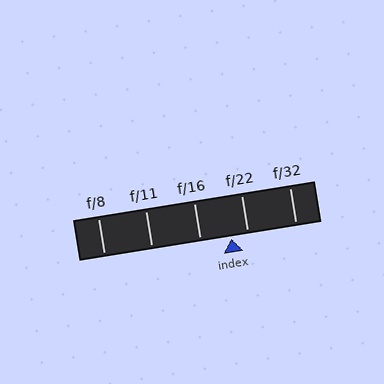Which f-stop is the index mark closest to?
The index mark is closest to f/22.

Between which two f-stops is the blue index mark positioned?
The index mark is between f/16 and f/22.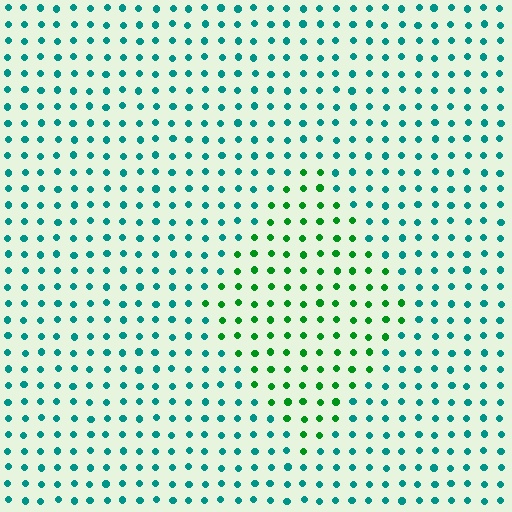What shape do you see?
I see a diamond.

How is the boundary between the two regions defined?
The boundary is defined purely by a slight shift in hue (about 45 degrees). Spacing, size, and orientation are identical on both sides.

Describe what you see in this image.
The image is filled with small teal elements in a uniform arrangement. A diamond-shaped region is visible where the elements are tinted to a slightly different hue, forming a subtle color boundary.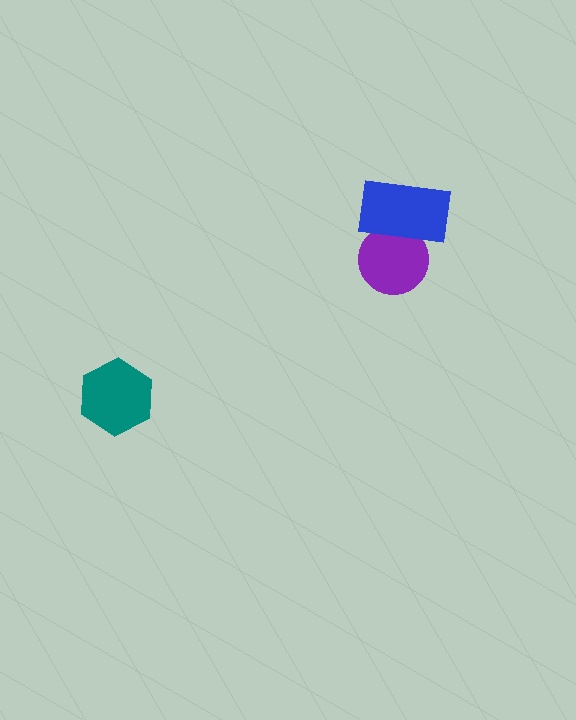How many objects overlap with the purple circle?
1 object overlaps with the purple circle.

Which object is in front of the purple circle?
The blue rectangle is in front of the purple circle.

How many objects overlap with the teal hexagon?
0 objects overlap with the teal hexagon.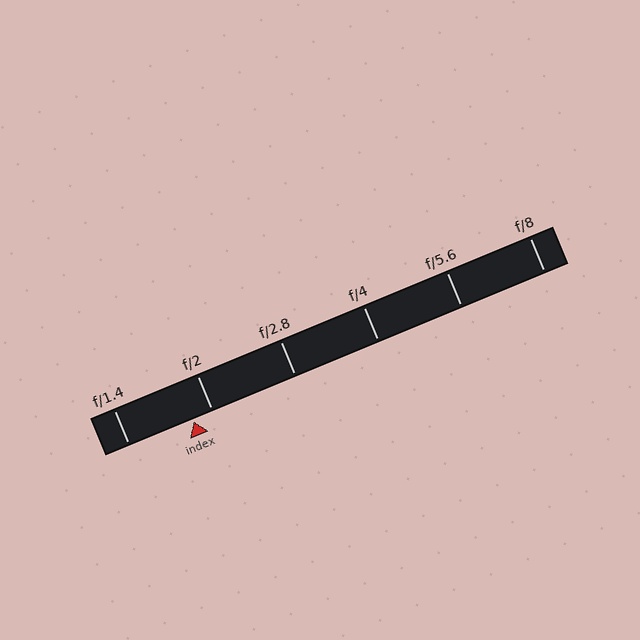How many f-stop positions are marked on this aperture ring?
There are 6 f-stop positions marked.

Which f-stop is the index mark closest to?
The index mark is closest to f/2.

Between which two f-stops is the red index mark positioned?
The index mark is between f/1.4 and f/2.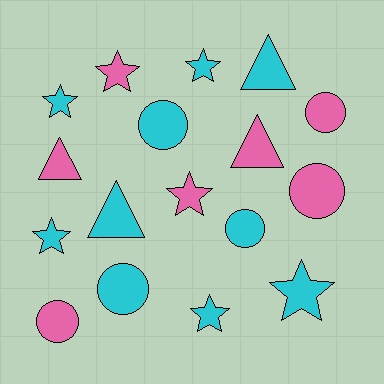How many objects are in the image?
There are 17 objects.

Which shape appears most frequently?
Star, with 7 objects.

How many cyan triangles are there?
There are 2 cyan triangles.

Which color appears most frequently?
Cyan, with 10 objects.